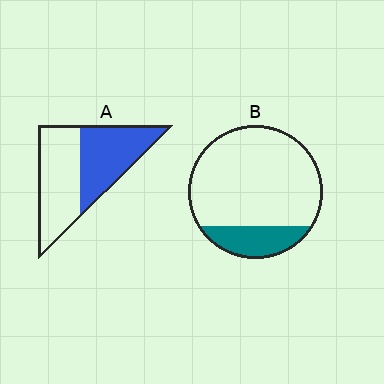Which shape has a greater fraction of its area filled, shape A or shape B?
Shape A.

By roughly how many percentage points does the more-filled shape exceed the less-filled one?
By roughly 30 percentage points (A over B).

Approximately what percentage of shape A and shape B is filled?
A is approximately 50% and B is approximately 20%.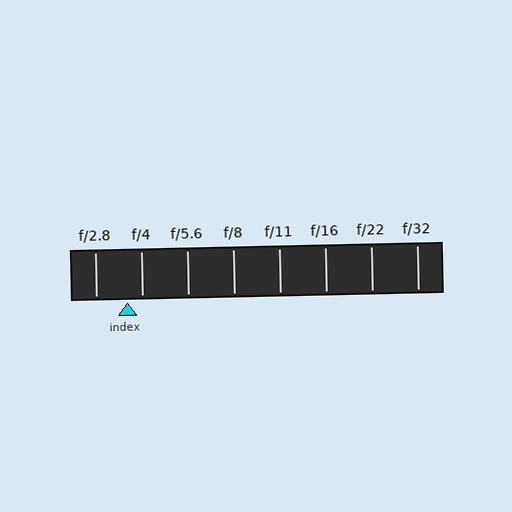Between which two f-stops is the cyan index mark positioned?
The index mark is between f/2.8 and f/4.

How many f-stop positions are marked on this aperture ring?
There are 8 f-stop positions marked.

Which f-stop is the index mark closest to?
The index mark is closest to f/4.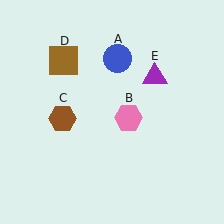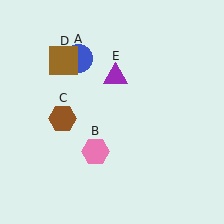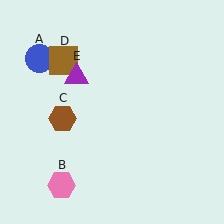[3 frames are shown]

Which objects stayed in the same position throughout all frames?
Brown hexagon (object C) and brown square (object D) remained stationary.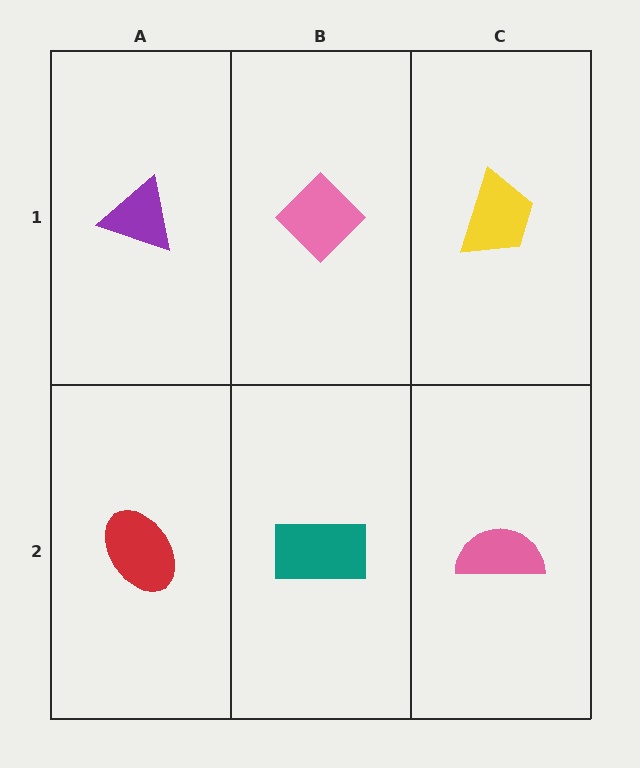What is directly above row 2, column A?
A purple triangle.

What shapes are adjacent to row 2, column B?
A pink diamond (row 1, column B), a red ellipse (row 2, column A), a pink semicircle (row 2, column C).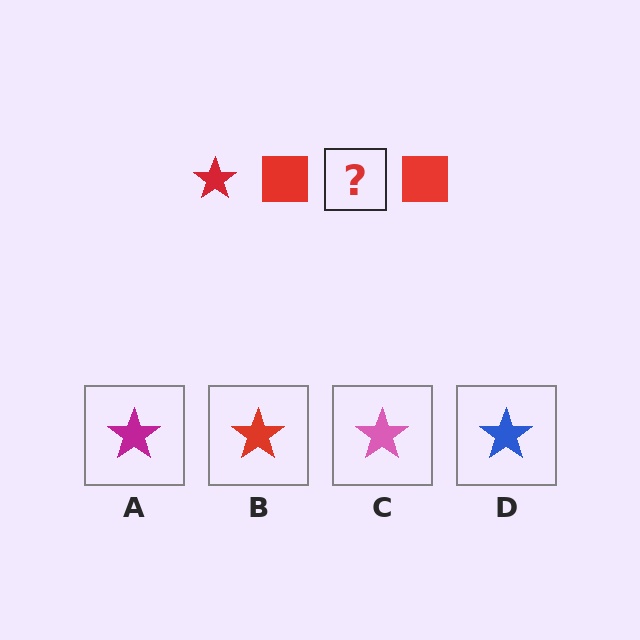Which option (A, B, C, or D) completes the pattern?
B.